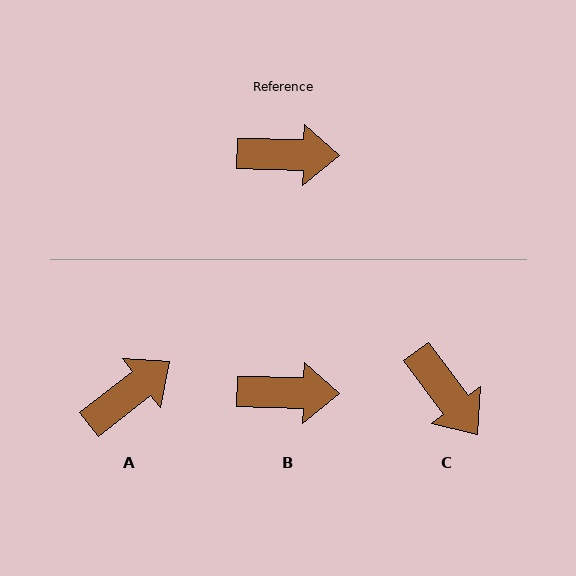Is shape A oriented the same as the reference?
No, it is off by about 39 degrees.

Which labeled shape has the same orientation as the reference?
B.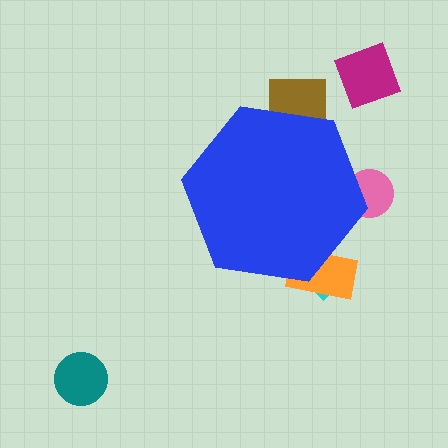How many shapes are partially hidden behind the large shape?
4 shapes are partially hidden.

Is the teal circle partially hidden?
No, the teal circle is fully visible.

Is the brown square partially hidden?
Yes, the brown square is partially hidden behind the blue hexagon.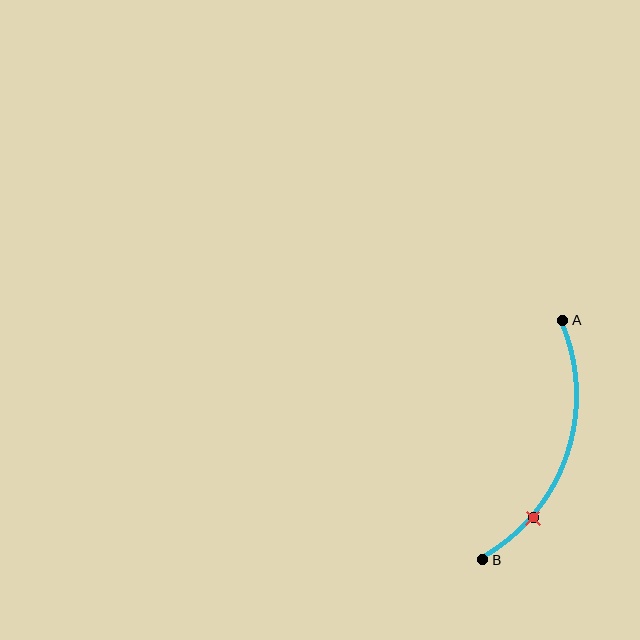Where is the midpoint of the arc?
The arc midpoint is the point on the curve farthest from the straight line joining A and B. It sits to the right of that line.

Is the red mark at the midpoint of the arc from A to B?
No. The red mark lies on the arc but is closer to endpoint B. The arc midpoint would be at the point on the curve equidistant along the arc from both A and B.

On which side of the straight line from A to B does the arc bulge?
The arc bulges to the right of the straight line connecting A and B.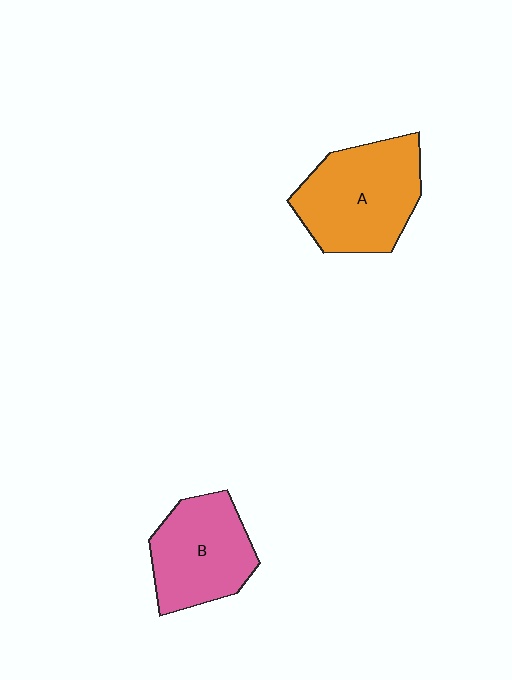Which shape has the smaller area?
Shape B (pink).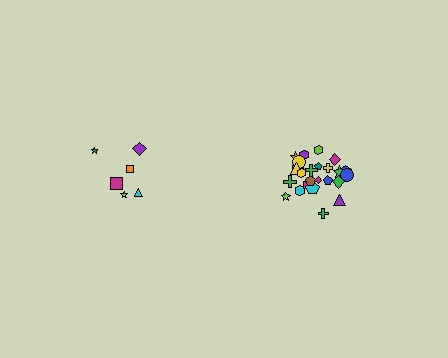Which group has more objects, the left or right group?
The right group.